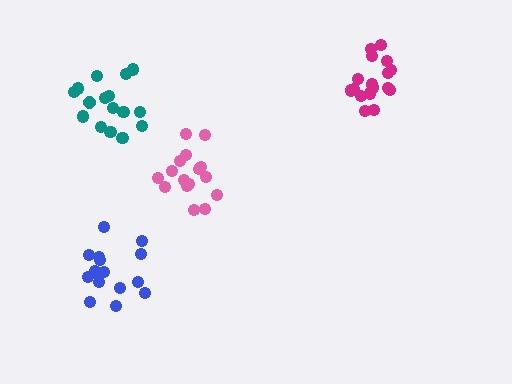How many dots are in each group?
Group 1: 18 dots, Group 2: 16 dots, Group 3: 15 dots, Group 4: 16 dots (65 total).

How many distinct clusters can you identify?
There are 4 distinct clusters.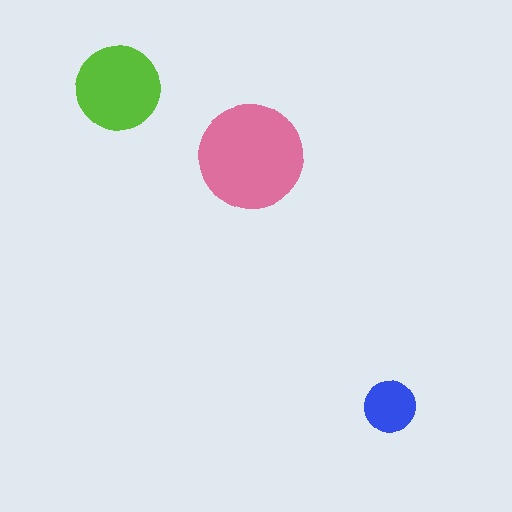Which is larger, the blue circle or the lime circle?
The lime one.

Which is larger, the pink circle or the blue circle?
The pink one.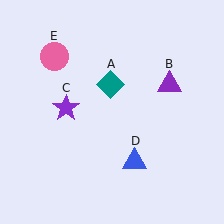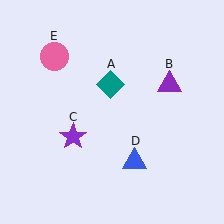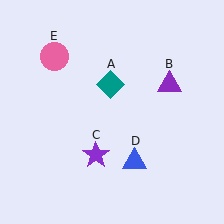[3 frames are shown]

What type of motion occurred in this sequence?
The purple star (object C) rotated counterclockwise around the center of the scene.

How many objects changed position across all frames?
1 object changed position: purple star (object C).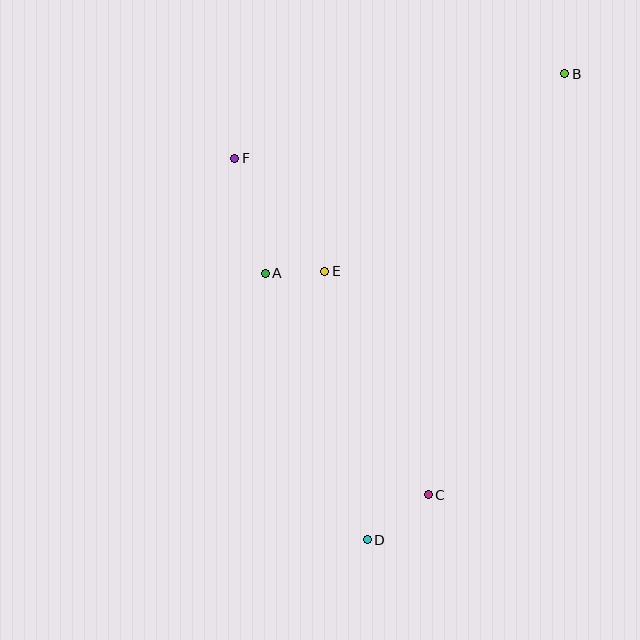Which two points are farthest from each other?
Points B and D are farthest from each other.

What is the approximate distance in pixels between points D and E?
The distance between D and E is approximately 272 pixels.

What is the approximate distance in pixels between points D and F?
The distance between D and F is approximately 404 pixels.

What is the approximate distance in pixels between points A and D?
The distance between A and D is approximately 285 pixels.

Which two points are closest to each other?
Points A and E are closest to each other.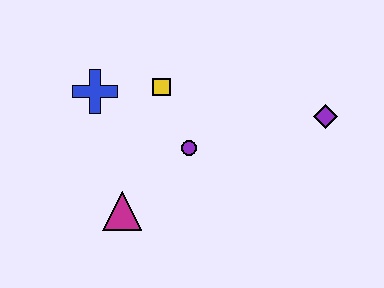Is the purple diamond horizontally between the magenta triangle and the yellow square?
No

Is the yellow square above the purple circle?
Yes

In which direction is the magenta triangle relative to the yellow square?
The magenta triangle is below the yellow square.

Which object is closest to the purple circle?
The yellow square is closest to the purple circle.